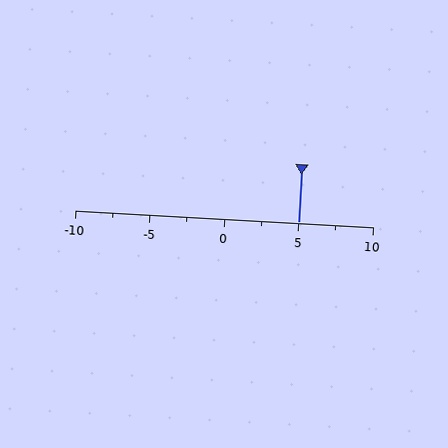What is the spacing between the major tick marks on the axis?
The major ticks are spaced 5 apart.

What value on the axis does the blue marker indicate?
The marker indicates approximately 5.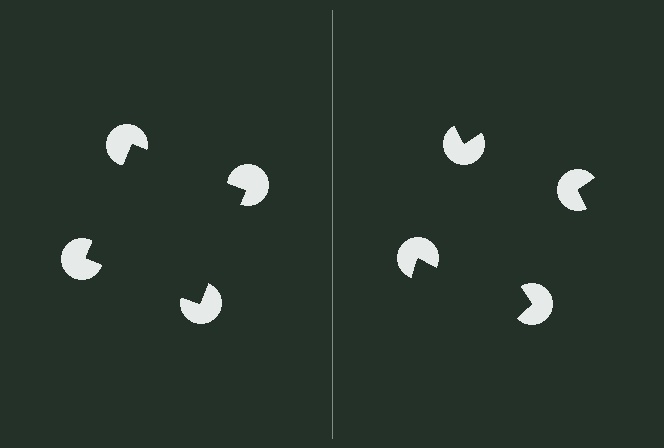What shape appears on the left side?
An illusory square.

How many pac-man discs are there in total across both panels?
8 — 4 on each side.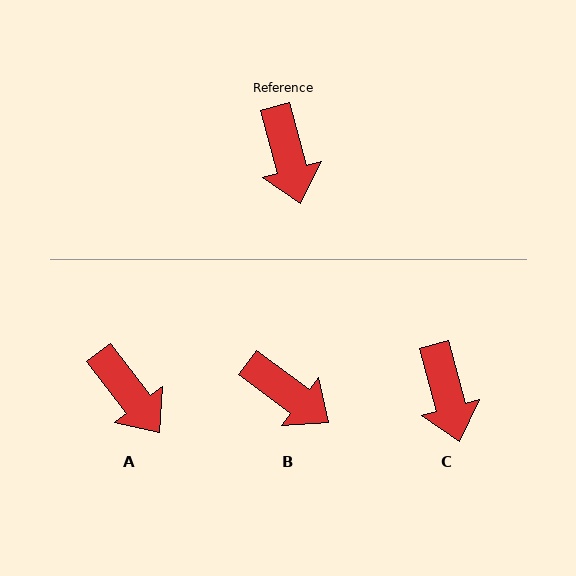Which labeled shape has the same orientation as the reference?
C.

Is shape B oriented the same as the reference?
No, it is off by about 38 degrees.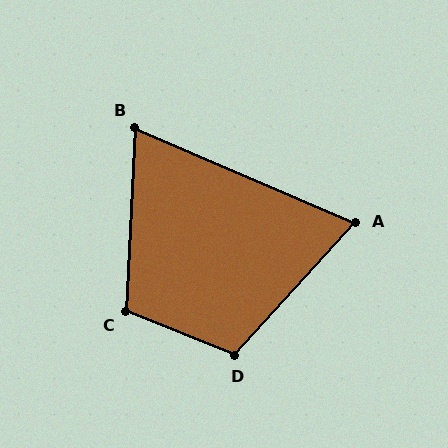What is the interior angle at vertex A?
Approximately 71 degrees (acute).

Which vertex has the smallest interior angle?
B, at approximately 70 degrees.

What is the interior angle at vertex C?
Approximately 109 degrees (obtuse).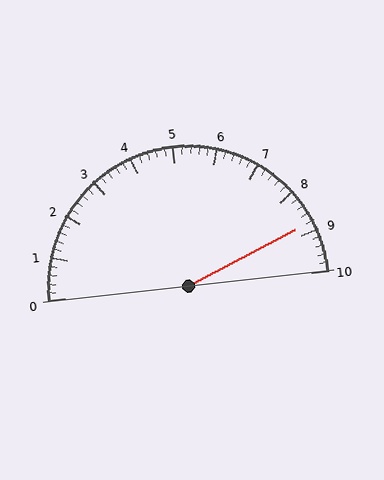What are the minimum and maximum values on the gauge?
The gauge ranges from 0 to 10.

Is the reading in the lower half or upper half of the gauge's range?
The reading is in the upper half of the range (0 to 10).